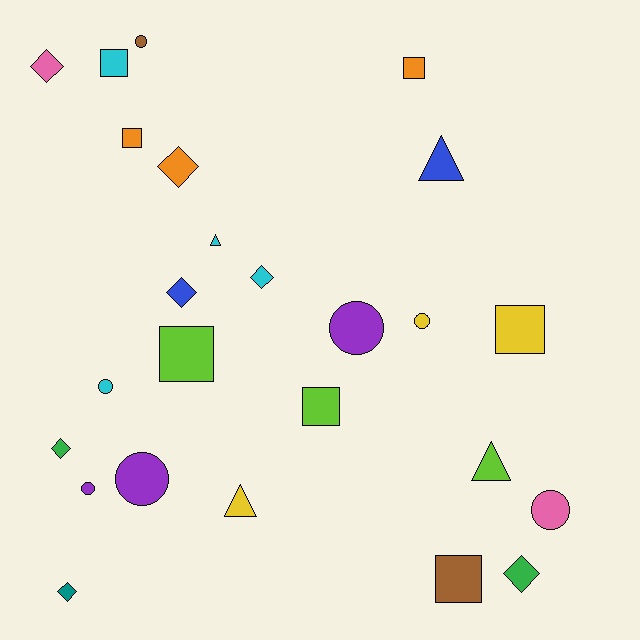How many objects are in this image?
There are 25 objects.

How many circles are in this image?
There are 7 circles.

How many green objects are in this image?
There are 2 green objects.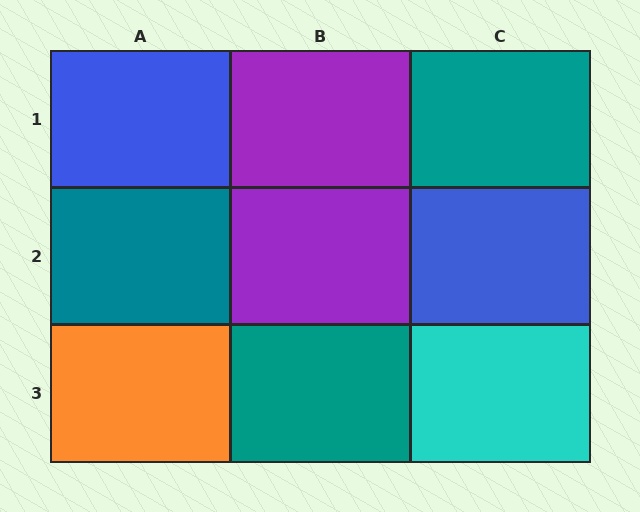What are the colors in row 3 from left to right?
Orange, teal, cyan.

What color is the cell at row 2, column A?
Teal.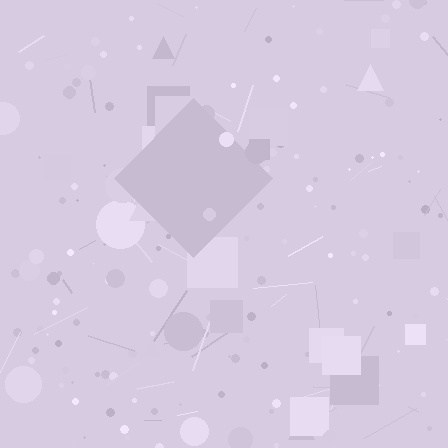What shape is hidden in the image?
A diamond is hidden in the image.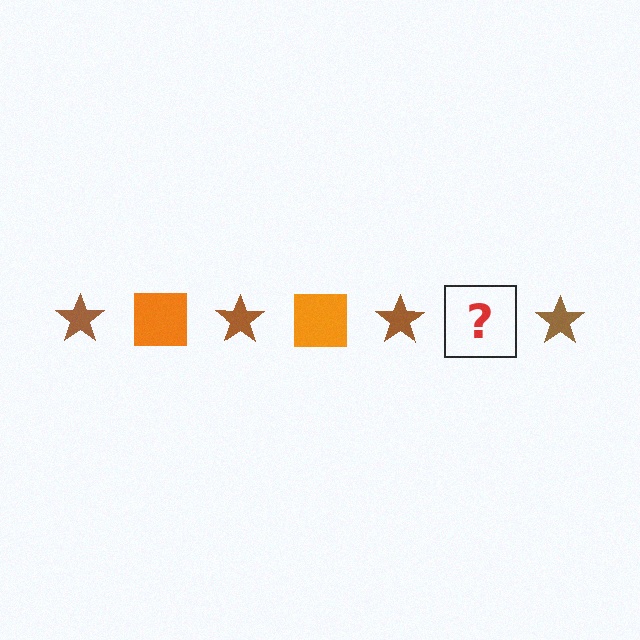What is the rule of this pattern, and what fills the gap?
The rule is that the pattern alternates between brown star and orange square. The gap should be filled with an orange square.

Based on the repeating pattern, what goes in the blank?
The blank should be an orange square.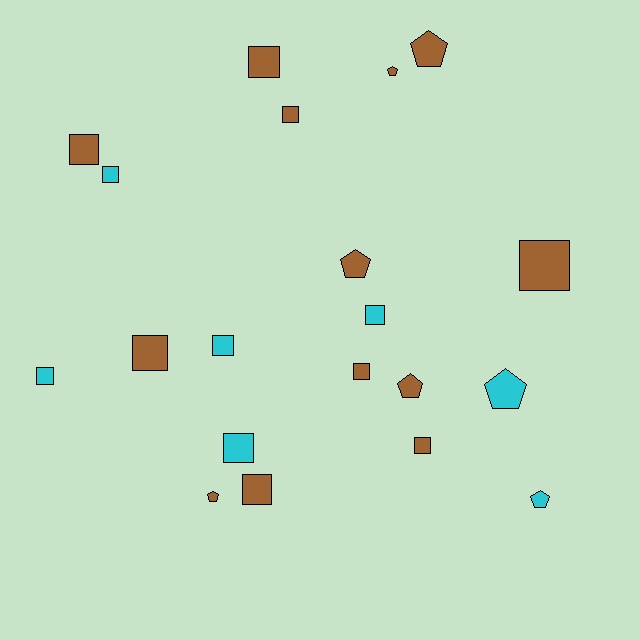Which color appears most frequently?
Brown, with 13 objects.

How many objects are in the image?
There are 20 objects.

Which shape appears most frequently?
Square, with 13 objects.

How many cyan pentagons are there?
There are 2 cyan pentagons.